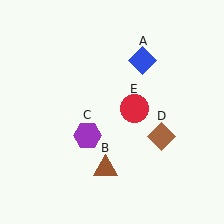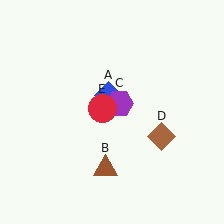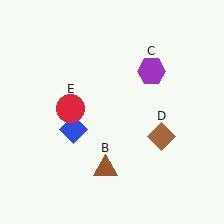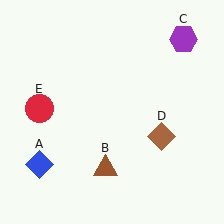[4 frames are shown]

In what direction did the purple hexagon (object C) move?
The purple hexagon (object C) moved up and to the right.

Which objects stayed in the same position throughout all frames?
Brown triangle (object B) and brown diamond (object D) remained stationary.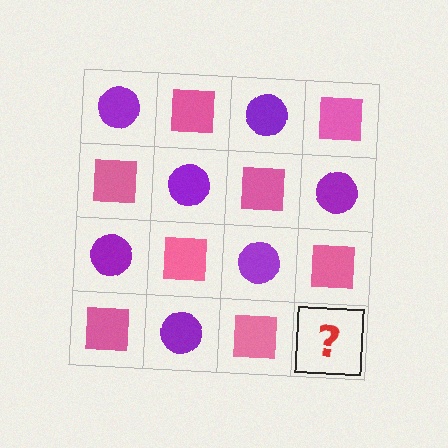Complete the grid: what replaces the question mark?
The question mark should be replaced with a purple circle.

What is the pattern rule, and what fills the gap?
The rule is that it alternates purple circle and pink square in a checkerboard pattern. The gap should be filled with a purple circle.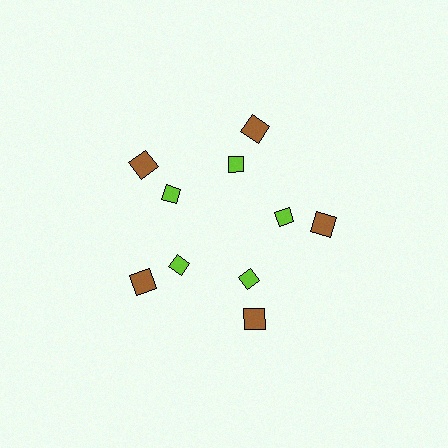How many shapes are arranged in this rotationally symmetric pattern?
There are 10 shapes, arranged in 5 groups of 2.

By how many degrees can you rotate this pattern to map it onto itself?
The pattern maps onto itself every 72 degrees of rotation.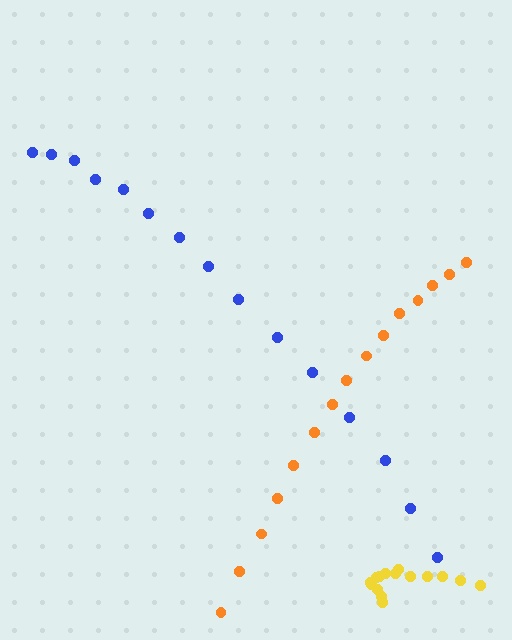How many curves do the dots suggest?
There are 3 distinct paths.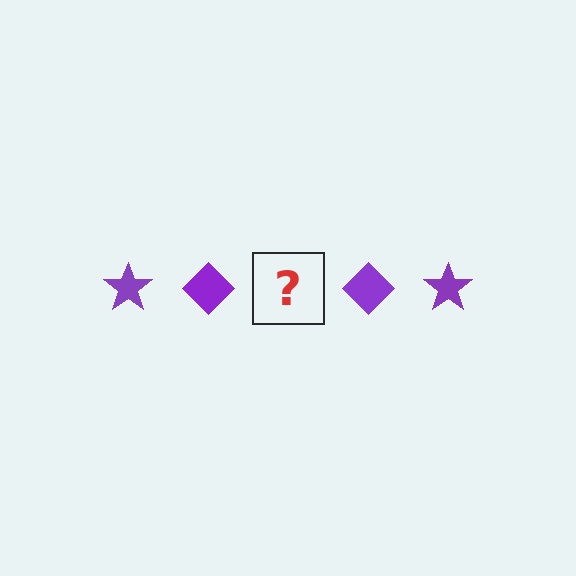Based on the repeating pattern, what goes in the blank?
The blank should be a purple star.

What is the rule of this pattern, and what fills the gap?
The rule is that the pattern cycles through star, diamond shapes in purple. The gap should be filled with a purple star.